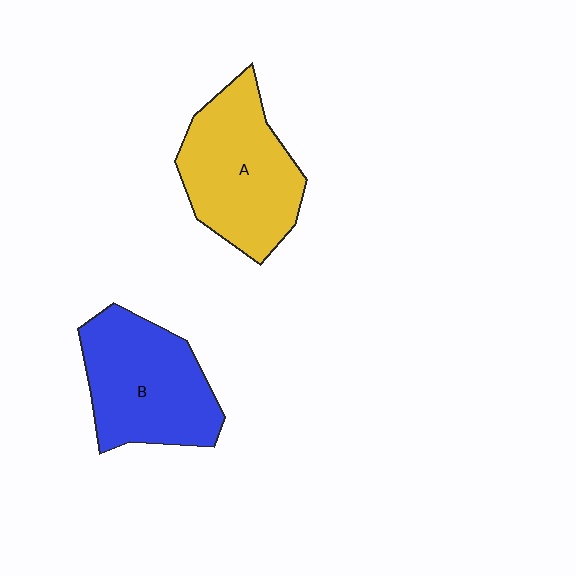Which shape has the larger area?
Shape A (yellow).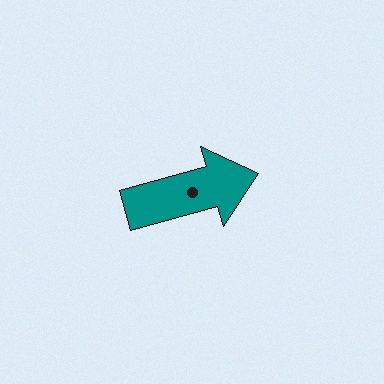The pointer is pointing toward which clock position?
Roughly 2 o'clock.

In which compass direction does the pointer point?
East.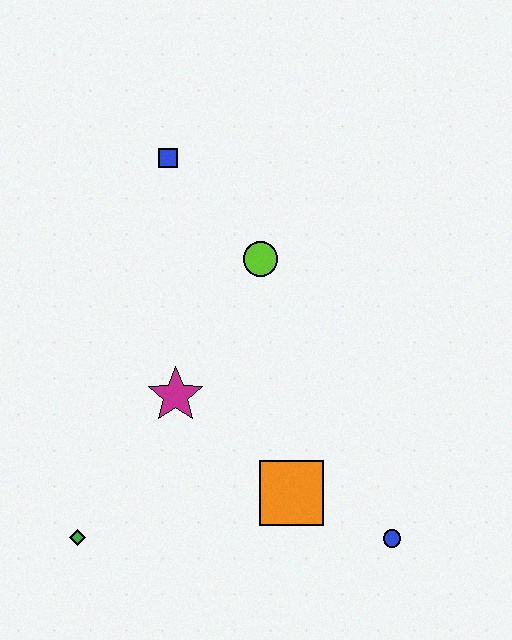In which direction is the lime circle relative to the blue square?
The lime circle is below the blue square.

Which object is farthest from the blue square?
The blue circle is farthest from the blue square.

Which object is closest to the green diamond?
The magenta star is closest to the green diamond.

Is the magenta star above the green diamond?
Yes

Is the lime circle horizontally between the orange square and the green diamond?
Yes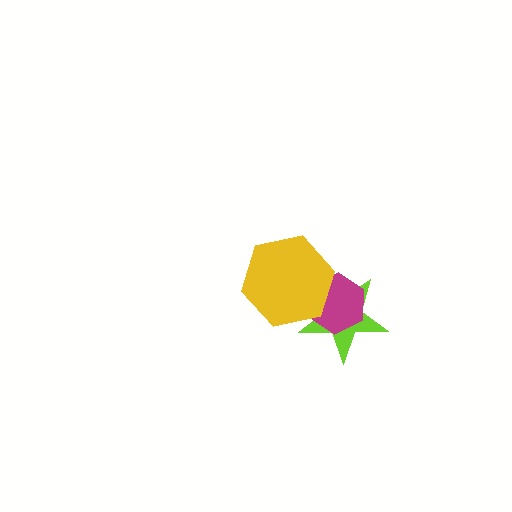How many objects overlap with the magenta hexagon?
2 objects overlap with the magenta hexagon.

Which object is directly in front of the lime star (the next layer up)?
The magenta hexagon is directly in front of the lime star.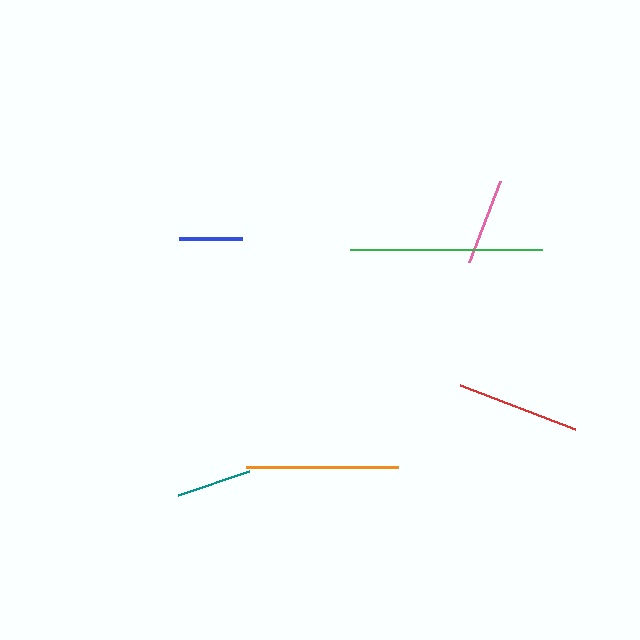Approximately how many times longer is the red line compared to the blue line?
The red line is approximately 1.9 times the length of the blue line.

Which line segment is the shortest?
The blue line is the shortest at approximately 63 pixels.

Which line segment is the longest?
The green line is the longest at approximately 192 pixels.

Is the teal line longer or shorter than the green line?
The green line is longer than the teal line.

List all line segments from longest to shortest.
From longest to shortest: green, orange, red, pink, teal, blue.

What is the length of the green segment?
The green segment is approximately 192 pixels long.